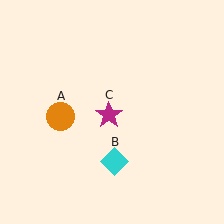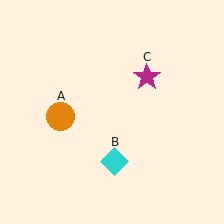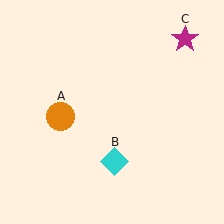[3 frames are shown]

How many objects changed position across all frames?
1 object changed position: magenta star (object C).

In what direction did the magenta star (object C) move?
The magenta star (object C) moved up and to the right.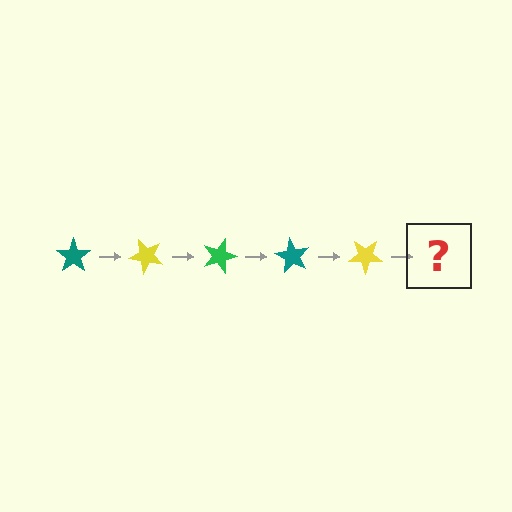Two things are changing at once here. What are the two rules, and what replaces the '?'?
The two rules are that it rotates 45 degrees each step and the color cycles through teal, yellow, and green. The '?' should be a green star, rotated 225 degrees from the start.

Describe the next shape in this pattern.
It should be a green star, rotated 225 degrees from the start.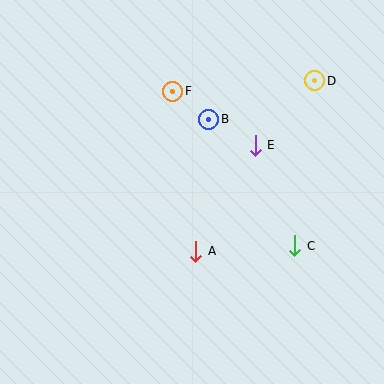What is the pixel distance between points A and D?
The distance between A and D is 208 pixels.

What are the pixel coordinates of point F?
Point F is at (173, 91).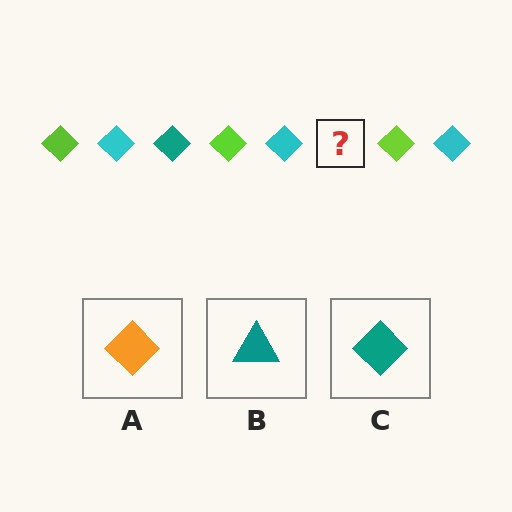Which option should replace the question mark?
Option C.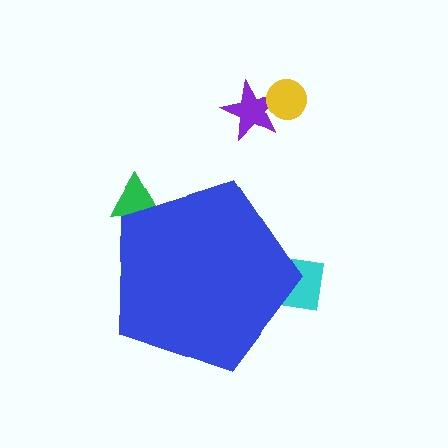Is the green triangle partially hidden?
Yes, the green triangle is partially hidden behind the blue pentagon.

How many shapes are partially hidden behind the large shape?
2 shapes are partially hidden.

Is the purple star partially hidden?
No, the purple star is fully visible.